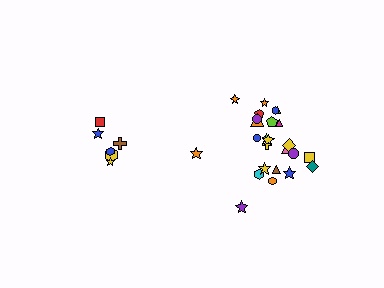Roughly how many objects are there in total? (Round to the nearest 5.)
Roughly 30 objects in total.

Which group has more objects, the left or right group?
The right group.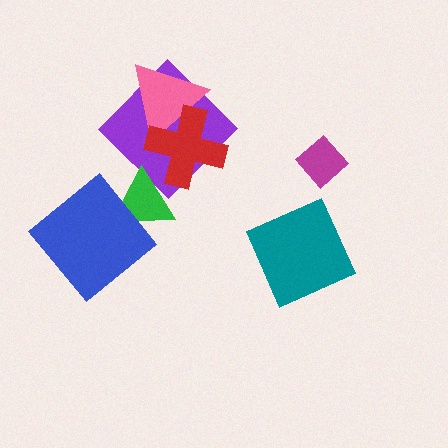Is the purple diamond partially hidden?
Yes, it is partially covered by another shape.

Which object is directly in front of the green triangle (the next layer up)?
The blue diamond is directly in front of the green triangle.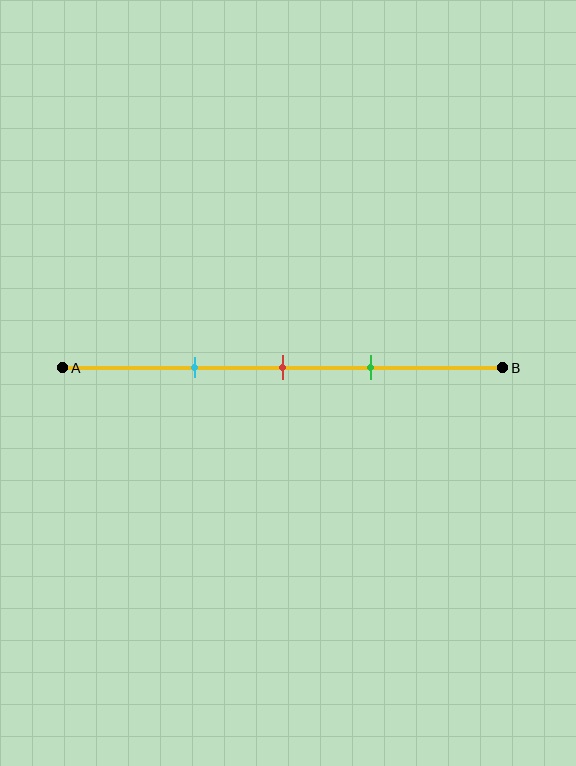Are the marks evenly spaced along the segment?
Yes, the marks are approximately evenly spaced.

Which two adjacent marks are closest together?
The red and green marks are the closest adjacent pair.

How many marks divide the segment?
There are 3 marks dividing the segment.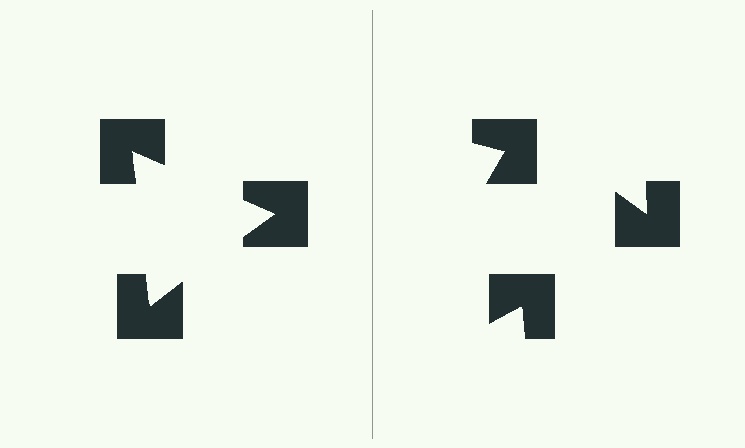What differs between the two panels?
The notched squares are positioned identically on both sides; only the wedge orientations differ. On the left they align to a triangle; on the right they are misaligned.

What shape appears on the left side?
An illusory triangle.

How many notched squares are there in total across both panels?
6 — 3 on each side.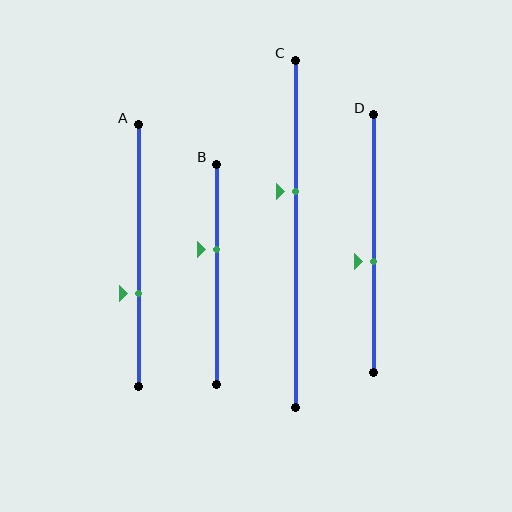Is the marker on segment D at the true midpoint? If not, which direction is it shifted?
No, the marker on segment D is shifted downward by about 7% of the segment length.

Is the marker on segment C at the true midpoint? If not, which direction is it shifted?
No, the marker on segment C is shifted upward by about 12% of the segment length.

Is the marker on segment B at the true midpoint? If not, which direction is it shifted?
No, the marker on segment B is shifted upward by about 11% of the segment length.